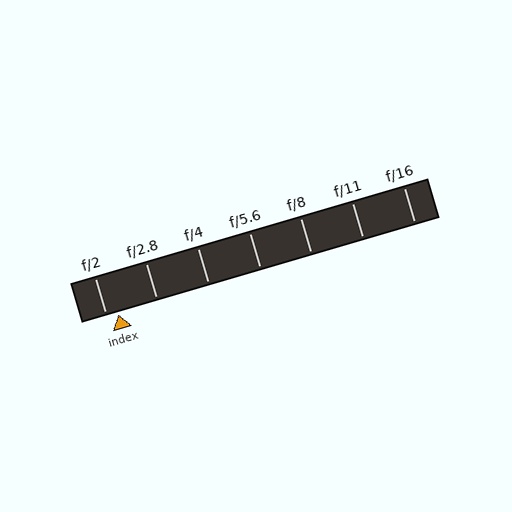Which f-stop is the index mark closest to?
The index mark is closest to f/2.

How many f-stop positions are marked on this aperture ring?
There are 7 f-stop positions marked.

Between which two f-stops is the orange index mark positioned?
The index mark is between f/2 and f/2.8.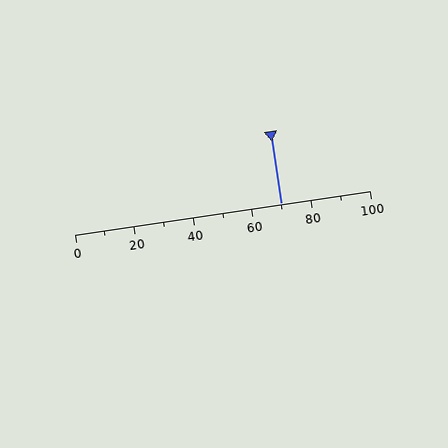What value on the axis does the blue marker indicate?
The marker indicates approximately 70.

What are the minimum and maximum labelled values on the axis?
The axis runs from 0 to 100.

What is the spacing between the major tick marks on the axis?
The major ticks are spaced 20 apart.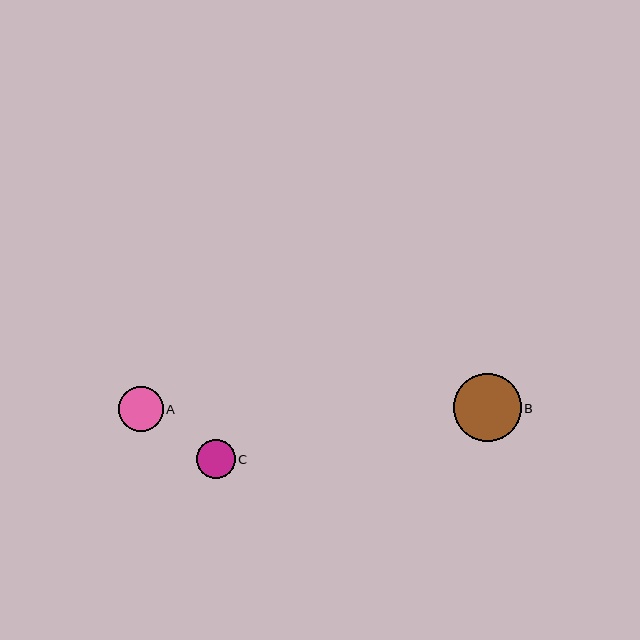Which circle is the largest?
Circle B is the largest with a size of approximately 68 pixels.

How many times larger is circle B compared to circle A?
Circle B is approximately 1.5 times the size of circle A.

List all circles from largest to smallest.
From largest to smallest: B, A, C.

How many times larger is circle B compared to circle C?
Circle B is approximately 1.7 times the size of circle C.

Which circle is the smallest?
Circle C is the smallest with a size of approximately 39 pixels.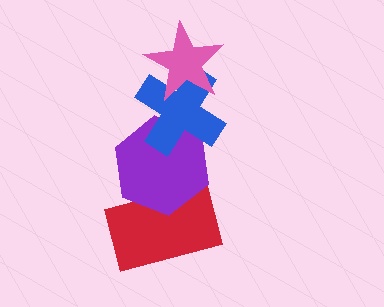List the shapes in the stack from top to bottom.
From top to bottom: the pink star, the blue cross, the purple hexagon, the red rectangle.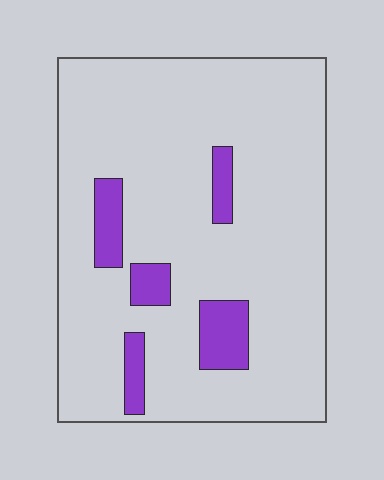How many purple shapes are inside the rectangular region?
5.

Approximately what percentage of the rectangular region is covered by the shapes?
Approximately 10%.